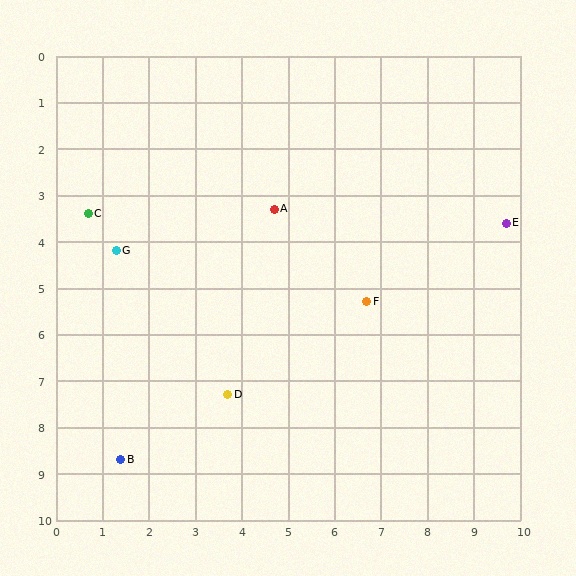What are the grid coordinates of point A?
Point A is at approximately (4.7, 3.3).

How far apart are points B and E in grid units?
Points B and E are about 9.7 grid units apart.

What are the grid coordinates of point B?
Point B is at approximately (1.4, 8.7).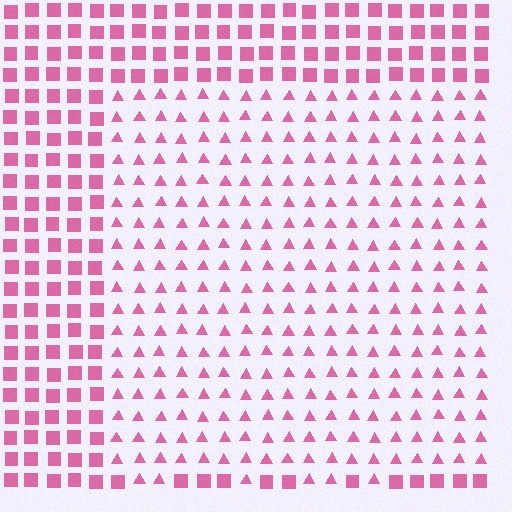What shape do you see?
I see a rectangle.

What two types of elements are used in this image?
The image uses triangles inside the rectangle region and squares outside it.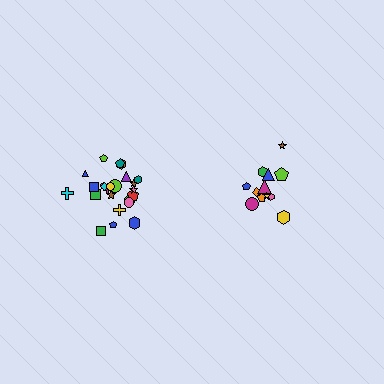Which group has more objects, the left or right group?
The left group.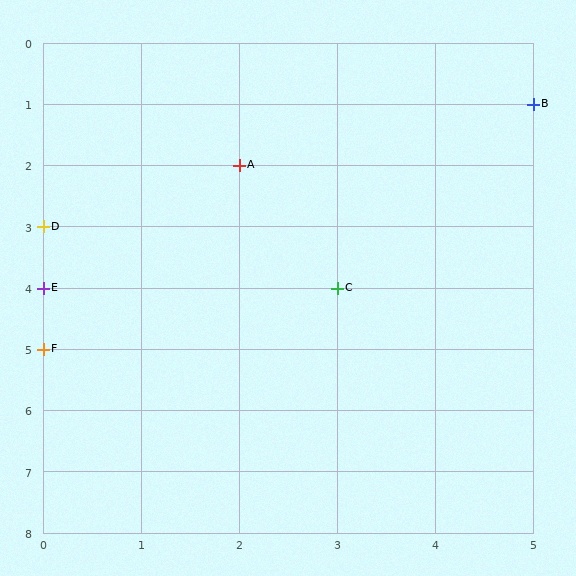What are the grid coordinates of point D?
Point D is at grid coordinates (0, 3).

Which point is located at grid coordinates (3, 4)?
Point C is at (3, 4).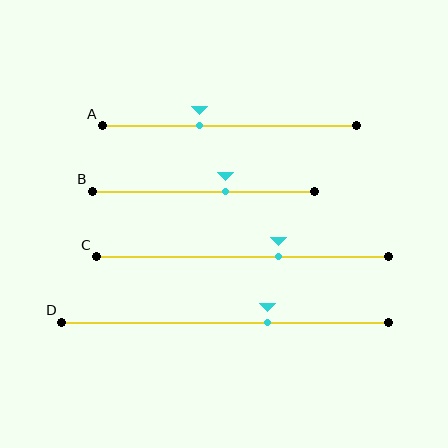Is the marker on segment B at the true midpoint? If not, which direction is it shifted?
No, the marker on segment B is shifted to the right by about 10% of the segment length.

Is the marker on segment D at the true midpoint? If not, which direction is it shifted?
No, the marker on segment D is shifted to the right by about 13% of the segment length.